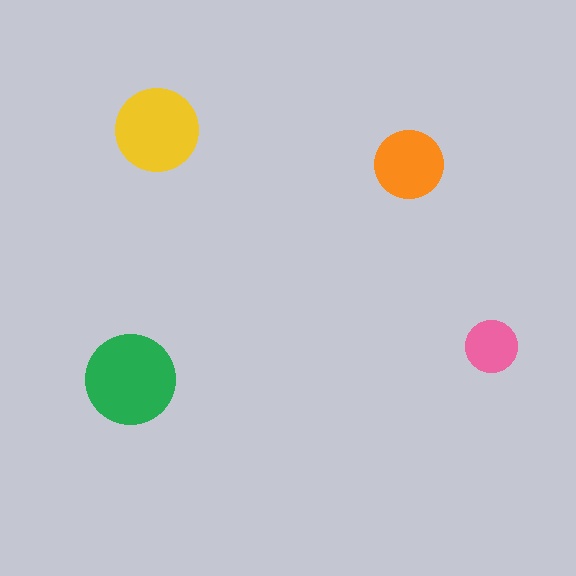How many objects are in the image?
There are 4 objects in the image.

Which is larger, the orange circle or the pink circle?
The orange one.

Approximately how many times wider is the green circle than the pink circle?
About 1.5 times wider.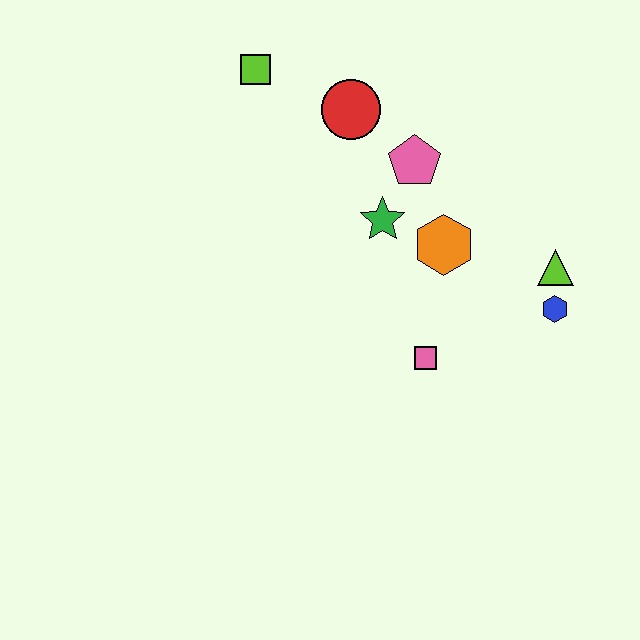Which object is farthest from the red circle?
The blue hexagon is farthest from the red circle.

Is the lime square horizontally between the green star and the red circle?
No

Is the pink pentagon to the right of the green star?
Yes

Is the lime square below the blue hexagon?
No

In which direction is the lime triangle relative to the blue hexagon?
The lime triangle is above the blue hexagon.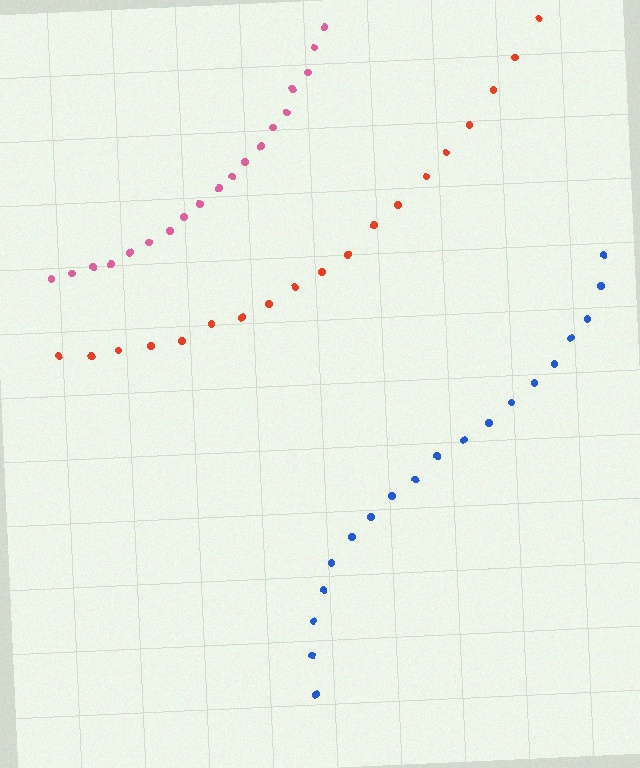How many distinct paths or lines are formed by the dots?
There are 3 distinct paths.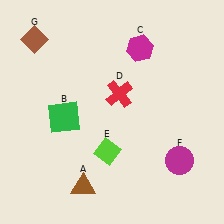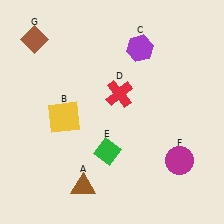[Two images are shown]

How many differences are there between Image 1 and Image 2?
There are 3 differences between the two images.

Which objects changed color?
B changed from green to yellow. C changed from magenta to purple. E changed from lime to green.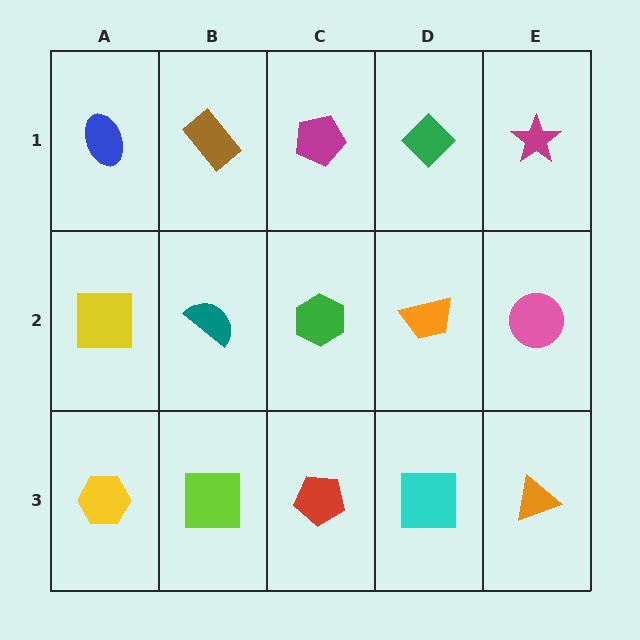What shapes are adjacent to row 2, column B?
A brown rectangle (row 1, column B), a lime square (row 3, column B), a yellow square (row 2, column A), a green hexagon (row 2, column C).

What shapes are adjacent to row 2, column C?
A magenta pentagon (row 1, column C), a red pentagon (row 3, column C), a teal semicircle (row 2, column B), an orange trapezoid (row 2, column D).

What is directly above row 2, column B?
A brown rectangle.